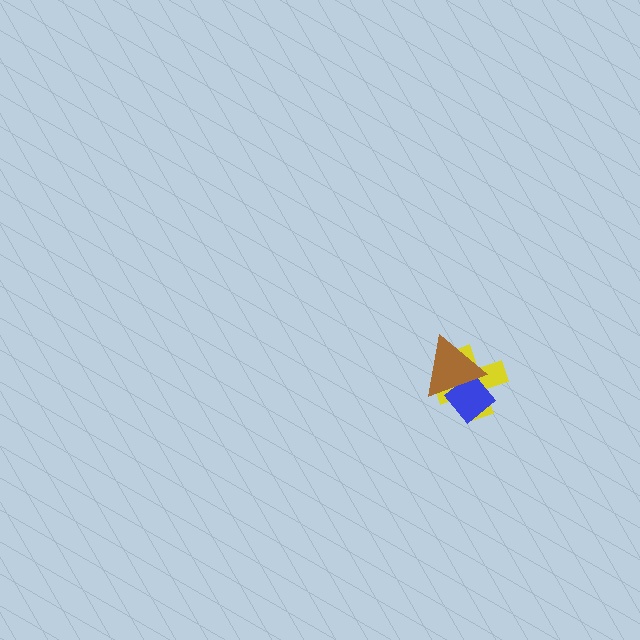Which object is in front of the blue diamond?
The brown triangle is in front of the blue diamond.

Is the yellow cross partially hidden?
Yes, it is partially covered by another shape.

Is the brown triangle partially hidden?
No, no other shape covers it.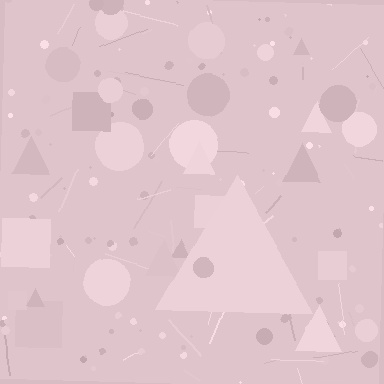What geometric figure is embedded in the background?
A triangle is embedded in the background.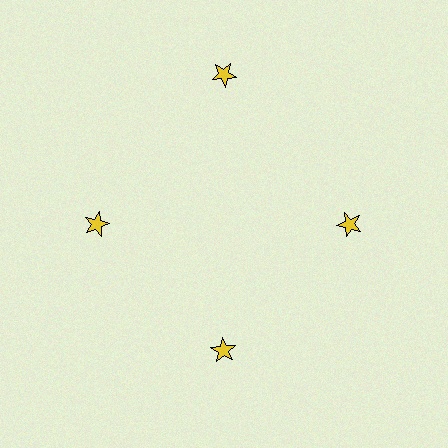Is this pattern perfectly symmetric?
No. The 4 yellow stars are arranged in a ring, but one element near the 12 o'clock position is pushed outward from the center, breaking the 4-fold rotational symmetry.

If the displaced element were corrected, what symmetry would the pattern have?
It would have 4-fold rotational symmetry — the pattern would map onto itself every 90 degrees.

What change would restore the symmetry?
The symmetry would be restored by moving it inward, back onto the ring so that all 4 stars sit at equal angles and equal distance from the center.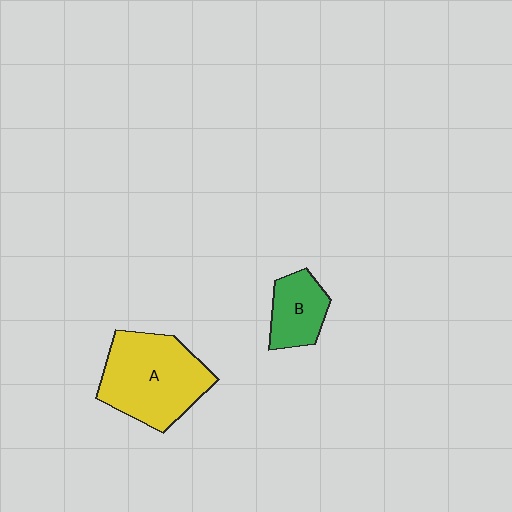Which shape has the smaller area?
Shape B (green).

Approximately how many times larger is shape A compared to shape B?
Approximately 2.2 times.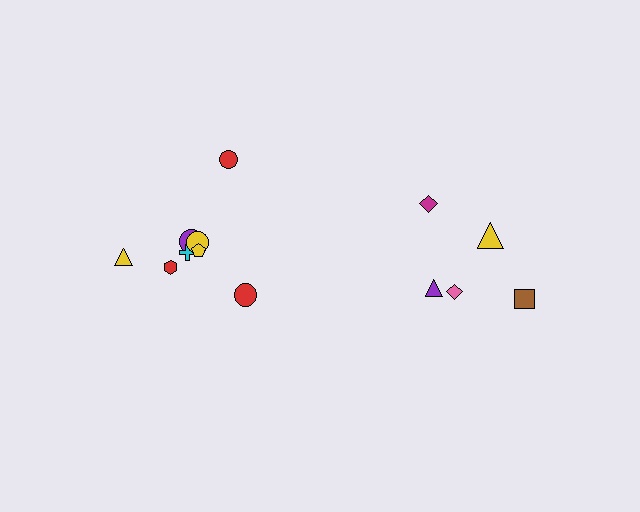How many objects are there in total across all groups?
There are 13 objects.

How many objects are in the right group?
There are 5 objects.